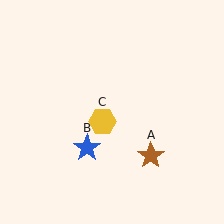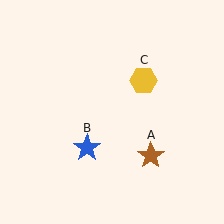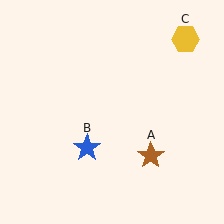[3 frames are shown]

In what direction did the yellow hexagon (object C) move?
The yellow hexagon (object C) moved up and to the right.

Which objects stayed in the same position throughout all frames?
Brown star (object A) and blue star (object B) remained stationary.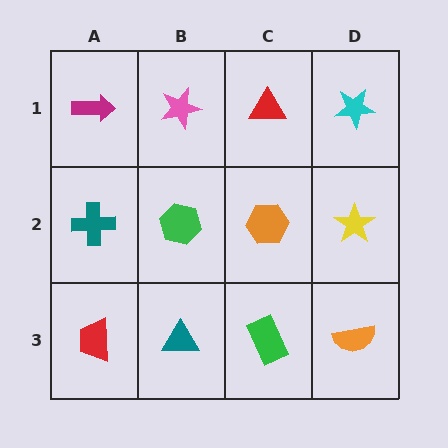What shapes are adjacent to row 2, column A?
A magenta arrow (row 1, column A), a red trapezoid (row 3, column A), a green hexagon (row 2, column B).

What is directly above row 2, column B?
A pink star.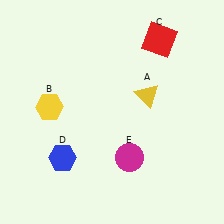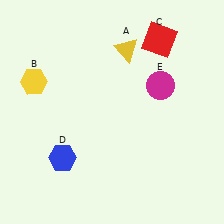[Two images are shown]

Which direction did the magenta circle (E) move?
The magenta circle (E) moved up.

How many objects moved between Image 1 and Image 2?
3 objects moved between the two images.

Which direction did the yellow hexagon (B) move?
The yellow hexagon (B) moved up.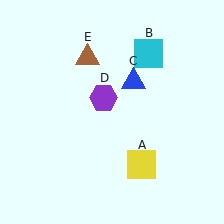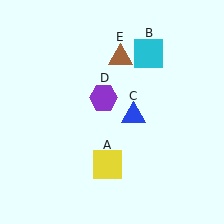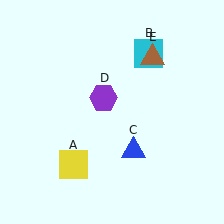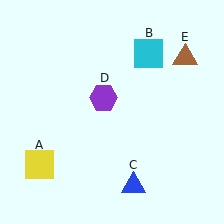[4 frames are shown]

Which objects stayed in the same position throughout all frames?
Cyan square (object B) and purple hexagon (object D) remained stationary.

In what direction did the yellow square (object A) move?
The yellow square (object A) moved left.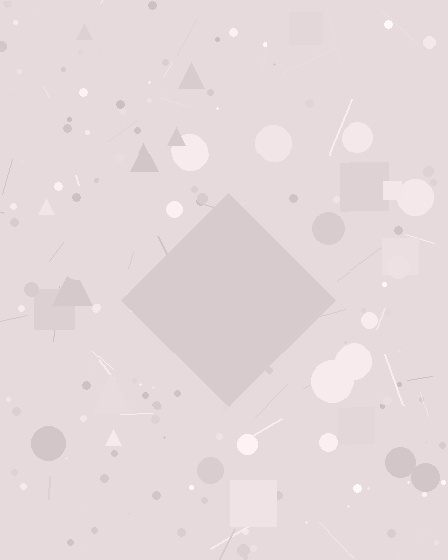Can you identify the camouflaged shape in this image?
The camouflaged shape is a diamond.